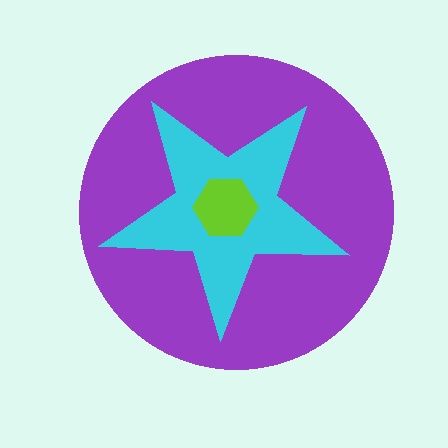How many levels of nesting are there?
3.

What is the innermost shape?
The lime hexagon.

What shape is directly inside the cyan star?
The lime hexagon.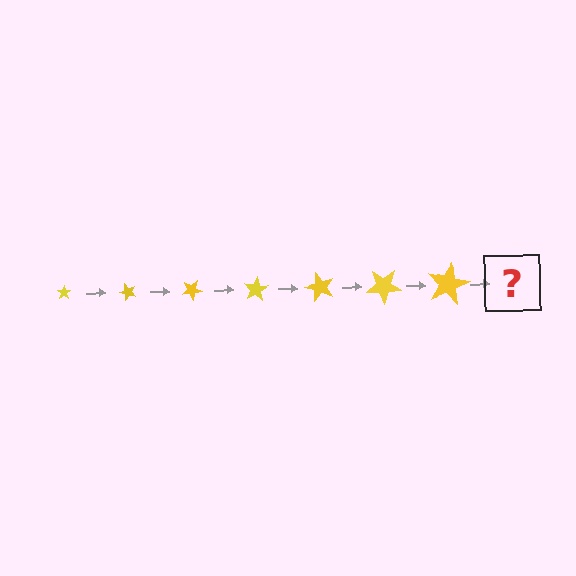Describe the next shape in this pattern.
It should be a star, larger than the previous one and rotated 350 degrees from the start.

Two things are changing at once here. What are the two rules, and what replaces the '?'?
The two rules are that the star grows larger each step and it rotates 50 degrees each step. The '?' should be a star, larger than the previous one and rotated 350 degrees from the start.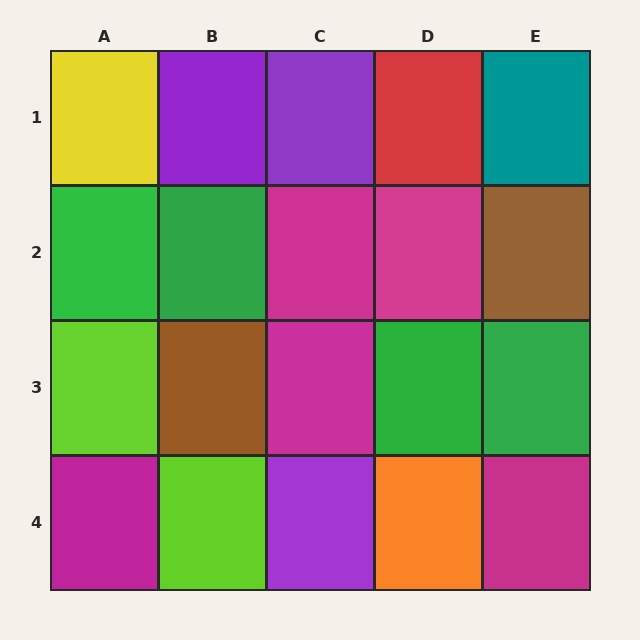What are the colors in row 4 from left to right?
Magenta, lime, purple, orange, magenta.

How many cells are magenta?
5 cells are magenta.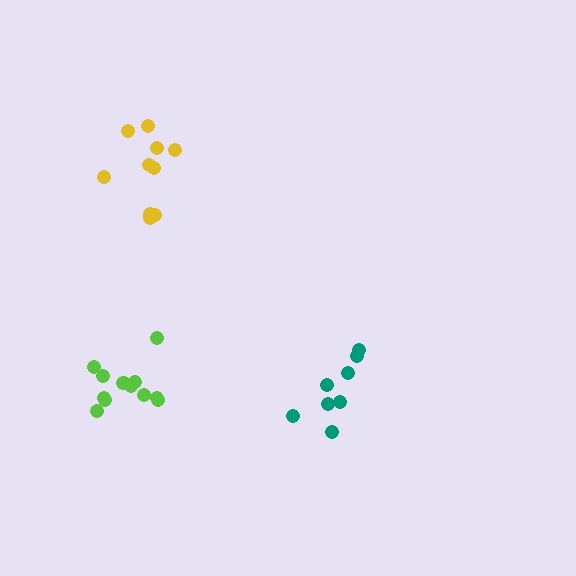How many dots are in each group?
Group 1: 8 dots, Group 2: 12 dots, Group 3: 10 dots (30 total).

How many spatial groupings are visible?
There are 3 spatial groupings.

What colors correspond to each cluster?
The clusters are colored: teal, lime, yellow.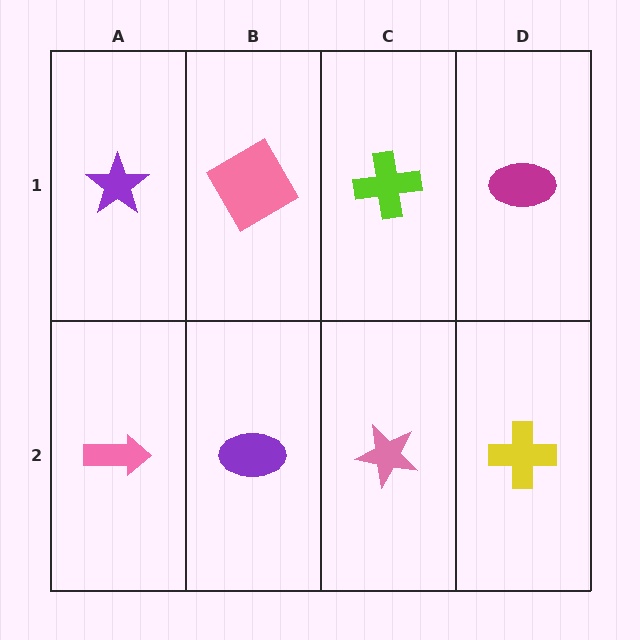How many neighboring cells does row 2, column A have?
2.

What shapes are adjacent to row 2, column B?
A pink square (row 1, column B), a pink arrow (row 2, column A), a pink star (row 2, column C).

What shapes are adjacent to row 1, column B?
A purple ellipse (row 2, column B), a purple star (row 1, column A), a lime cross (row 1, column C).